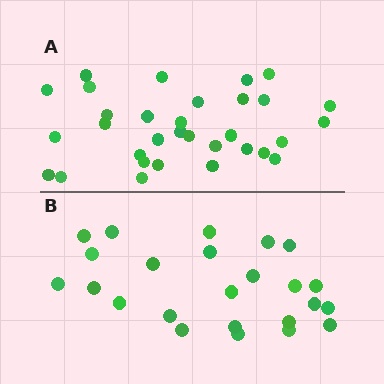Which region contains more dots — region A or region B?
Region A (the top region) has more dots.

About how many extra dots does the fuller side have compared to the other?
Region A has roughly 8 or so more dots than region B.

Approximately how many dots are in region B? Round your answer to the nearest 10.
About 20 dots. (The exact count is 24, which rounds to 20.)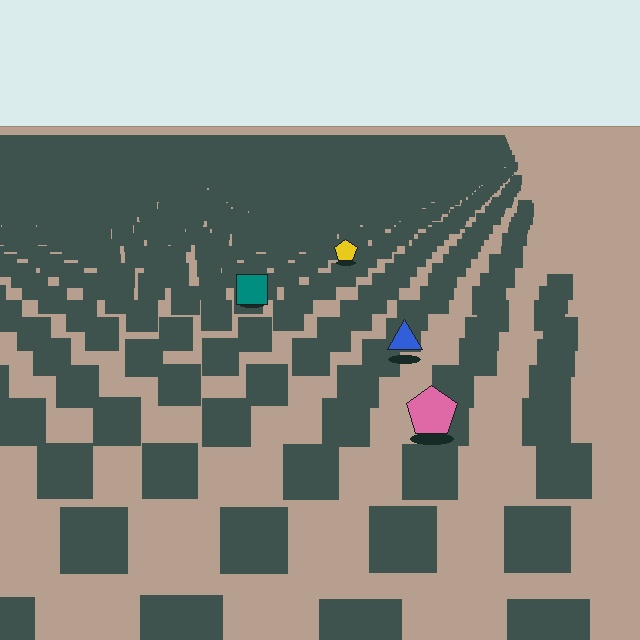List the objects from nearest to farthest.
From nearest to farthest: the pink pentagon, the blue triangle, the teal square, the yellow pentagon.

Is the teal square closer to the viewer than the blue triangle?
No. The blue triangle is closer — you can tell from the texture gradient: the ground texture is coarser near it.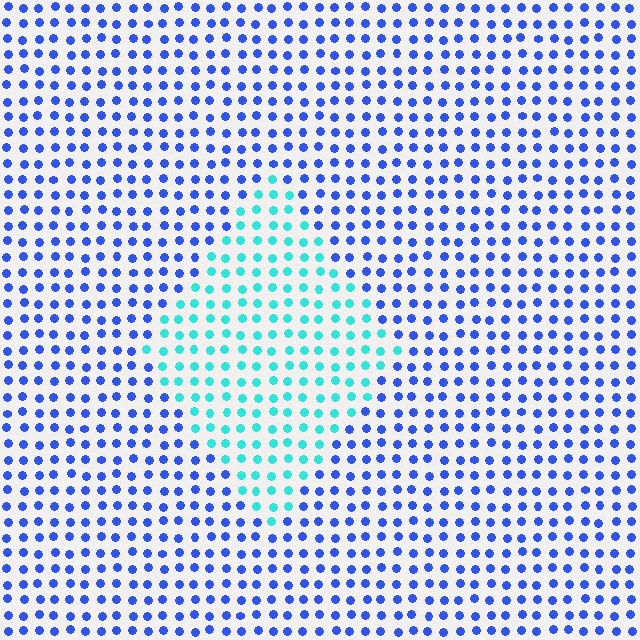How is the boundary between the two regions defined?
The boundary is defined purely by a slight shift in hue (about 52 degrees). Spacing, size, and orientation are identical on both sides.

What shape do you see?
I see a diamond.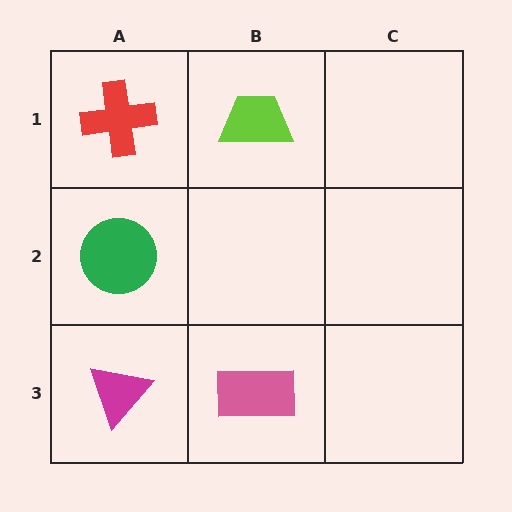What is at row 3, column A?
A magenta triangle.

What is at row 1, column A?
A red cross.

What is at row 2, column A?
A green circle.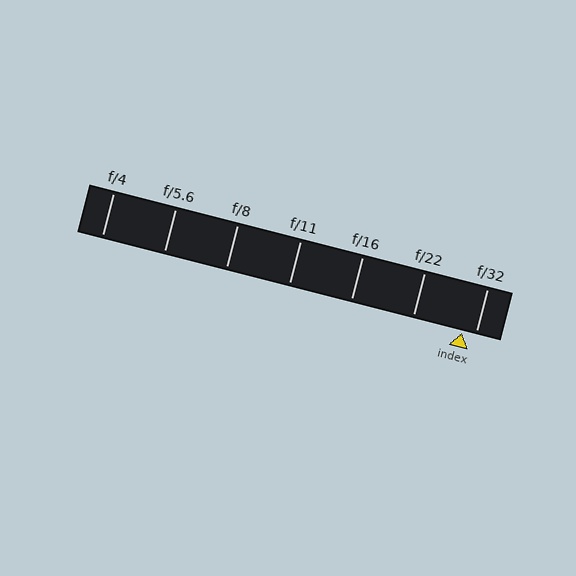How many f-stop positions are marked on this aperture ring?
There are 7 f-stop positions marked.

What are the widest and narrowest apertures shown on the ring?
The widest aperture shown is f/4 and the narrowest is f/32.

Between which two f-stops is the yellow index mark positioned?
The index mark is between f/22 and f/32.